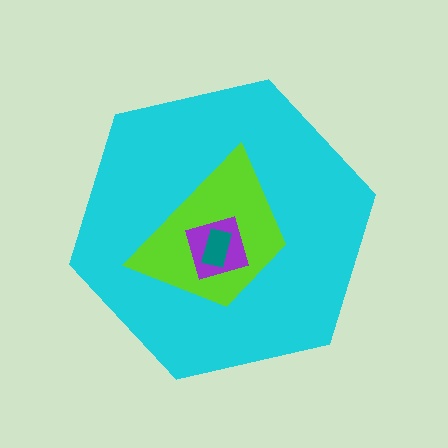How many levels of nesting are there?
4.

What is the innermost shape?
The teal rectangle.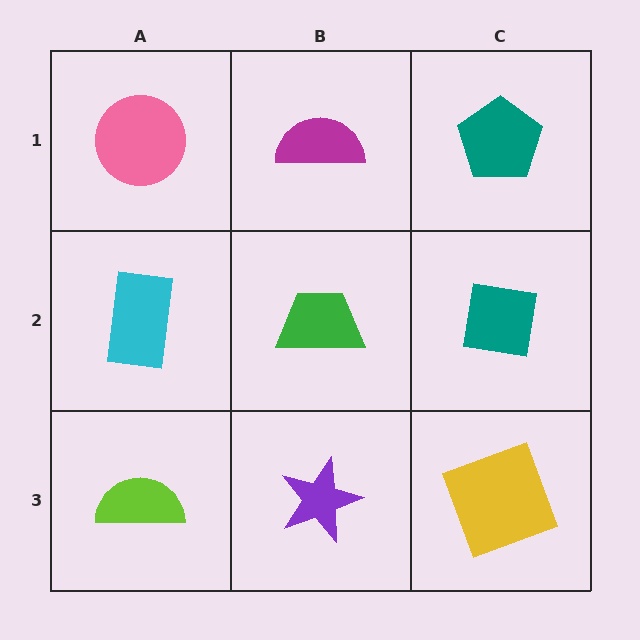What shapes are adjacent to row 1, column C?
A teal square (row 2, column C), a magenta semicircle (row 1, column B).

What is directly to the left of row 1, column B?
A pink circle.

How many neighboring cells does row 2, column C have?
3.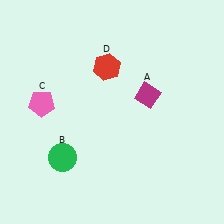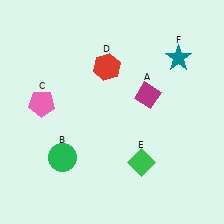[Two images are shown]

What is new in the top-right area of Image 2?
A teal star (F) was added in the top-right area of Image 2.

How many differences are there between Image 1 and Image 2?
There are 2 differences between the two images.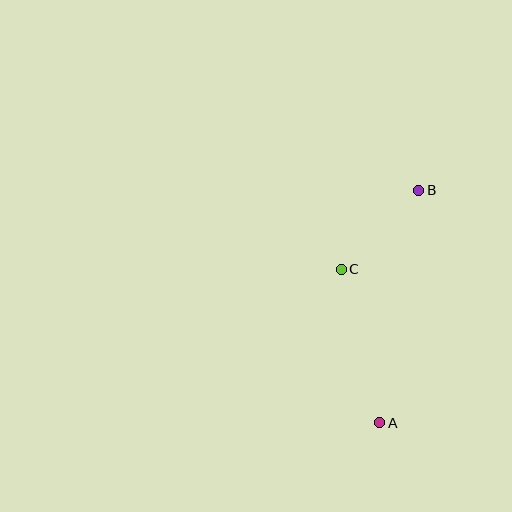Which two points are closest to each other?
Points B and C are closest to each other.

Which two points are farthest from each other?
Points A and B are farthest from each other.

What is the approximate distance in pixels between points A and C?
The distance between A and C is approximately 158 pixels.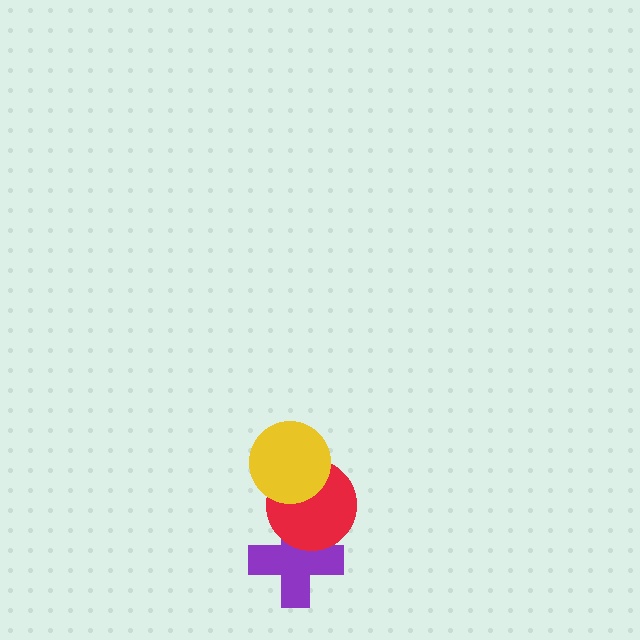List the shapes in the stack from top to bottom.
From top to bottom: the yellow circle, the red circle, the purple cross.